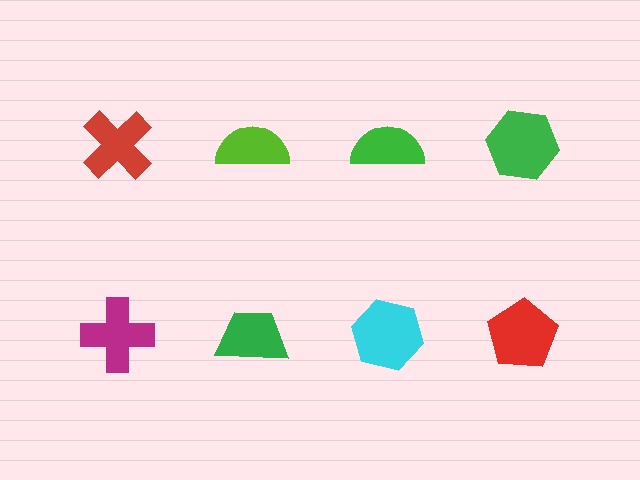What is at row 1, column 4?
A green hexagon.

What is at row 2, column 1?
A magenta cross.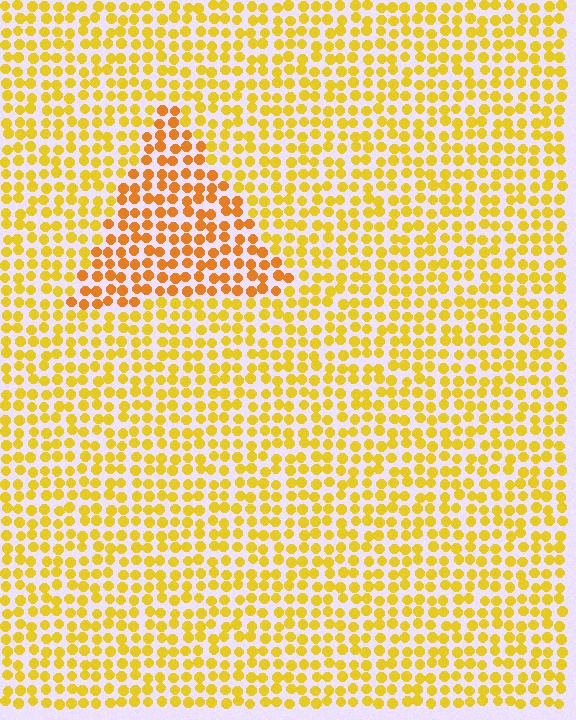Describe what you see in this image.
The image is filled with small yellow elements in a uniform arrangement. A triangle-shaped region is visible where the elements are tinted to a slightly different hue, forming a subtle color boundary.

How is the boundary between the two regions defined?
The boundary is defined purely by a slight shift in hue (about 23 degrees). Spacing, size, and orientation are identical on both sides.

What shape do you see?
I see a triangle.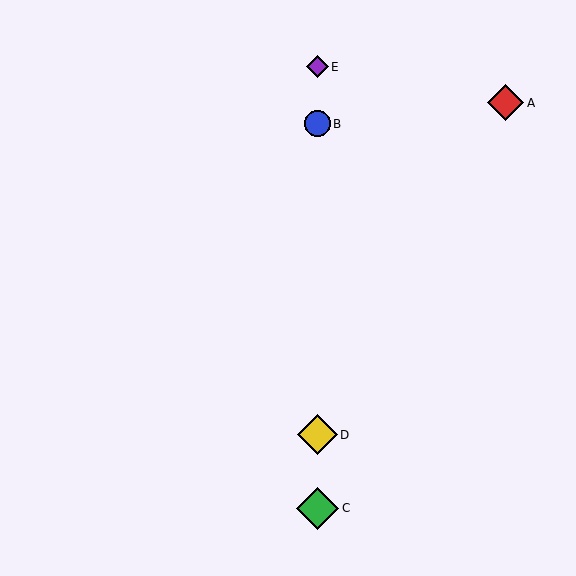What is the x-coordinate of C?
Object C is at x≈317.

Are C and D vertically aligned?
Yes, both are at x≈317.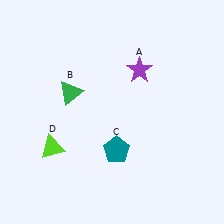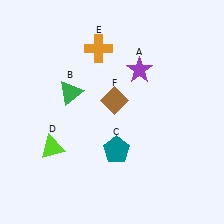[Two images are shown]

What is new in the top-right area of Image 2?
A brown diamond (F) was added in the top-right area of Image 2.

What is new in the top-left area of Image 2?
An orange cross (E) was added in the top-left area of Image 2.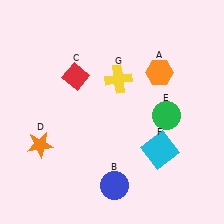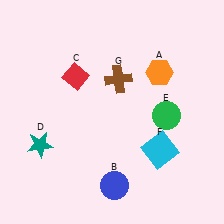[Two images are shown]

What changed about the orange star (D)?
In Image 1, D is orange. In Image 2, it changed to teal.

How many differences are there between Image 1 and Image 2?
There are 2 differences between the two images.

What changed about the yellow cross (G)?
In Image 1, G is yellow. In Image 2, it changed to brown.